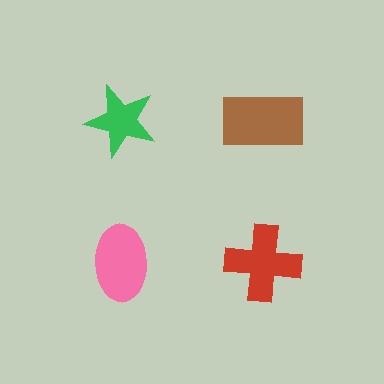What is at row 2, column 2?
A red cross.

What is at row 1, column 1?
A green star.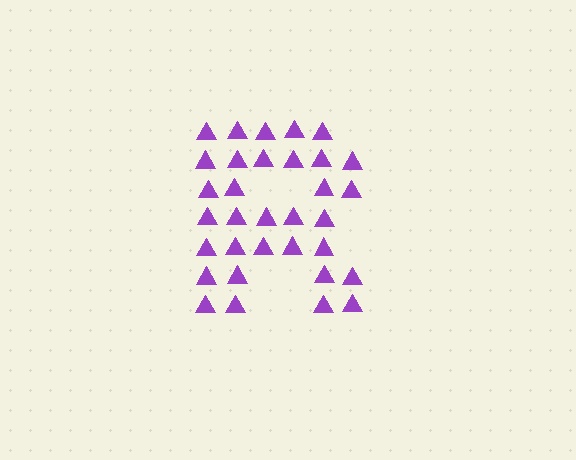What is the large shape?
The large shape is the letter R.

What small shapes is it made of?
It is made of small triangles.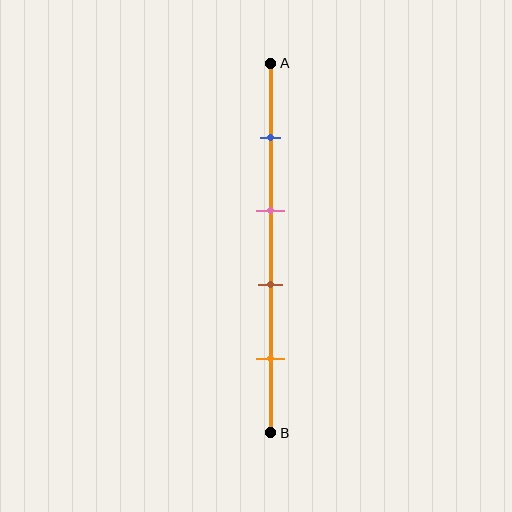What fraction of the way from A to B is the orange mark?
The orange mark is approximately 80% (0.8) of the way from A to B.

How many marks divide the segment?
There are 4 marks dividing the segment.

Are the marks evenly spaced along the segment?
Yes, the marks are approximately evenly spaced.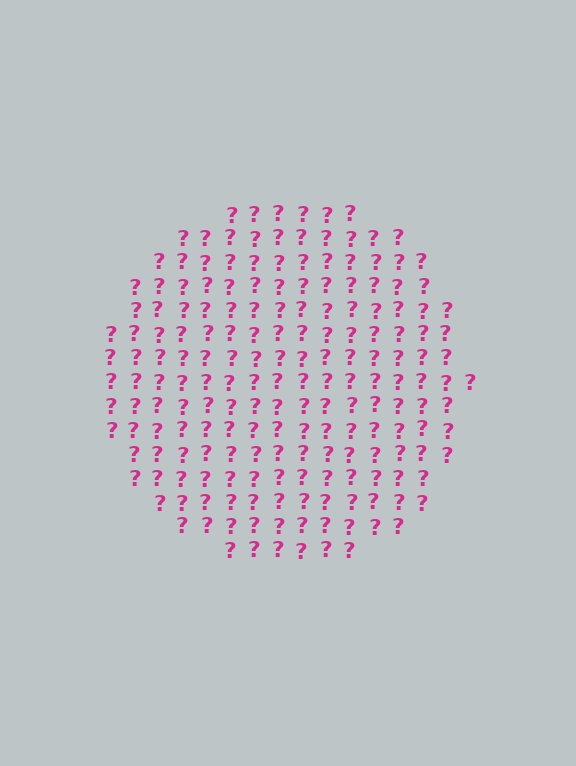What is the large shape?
The large shape is a circle.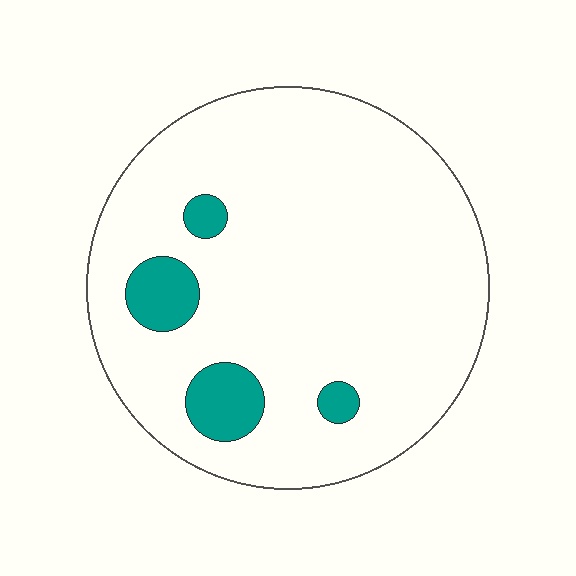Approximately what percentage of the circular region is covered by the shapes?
Approximately 10%.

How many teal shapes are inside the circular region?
4.